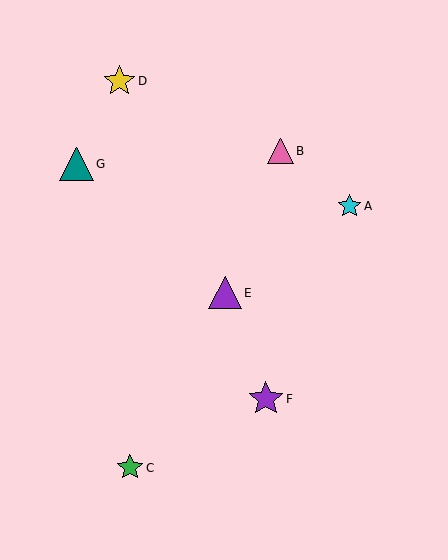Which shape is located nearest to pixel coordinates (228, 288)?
The purple triangle (labeled E) at (225, 293) is nearest to that location.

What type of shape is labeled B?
Shape B is a pink triangle.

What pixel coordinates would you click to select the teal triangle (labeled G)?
Click at (76, 164) to select the teal triangle G.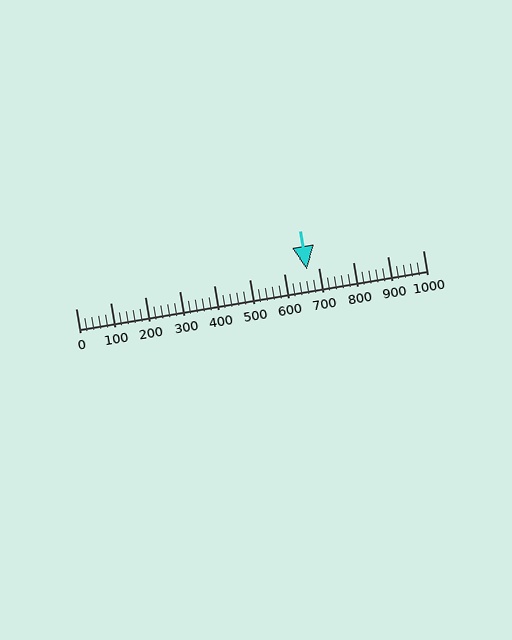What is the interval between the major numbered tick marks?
The major tick marks are spaced 100 units apart.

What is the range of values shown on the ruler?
The ruler shows values from 0 to 1000.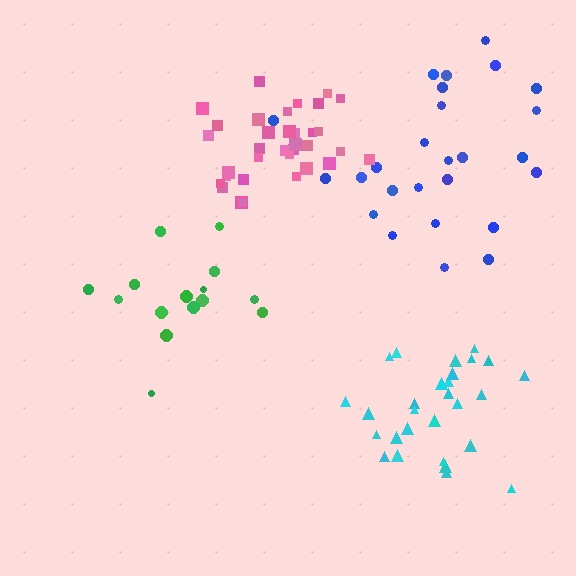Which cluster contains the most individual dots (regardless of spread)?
Pink (34).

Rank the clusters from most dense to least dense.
pink, cyan, green, blue.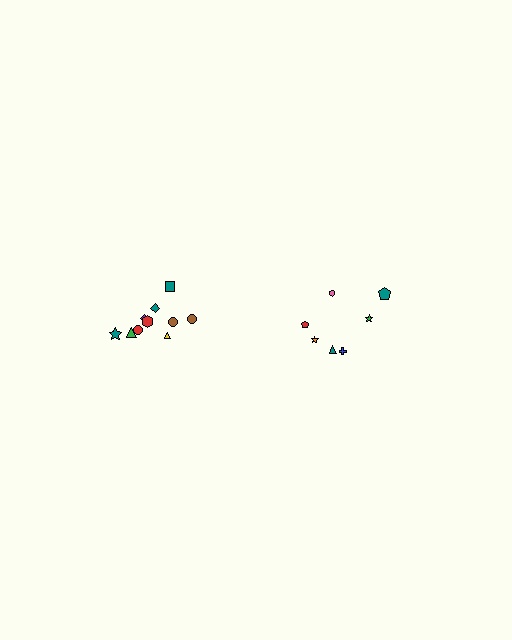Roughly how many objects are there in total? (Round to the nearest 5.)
Roughly 15 objects in total.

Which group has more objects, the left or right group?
The left group.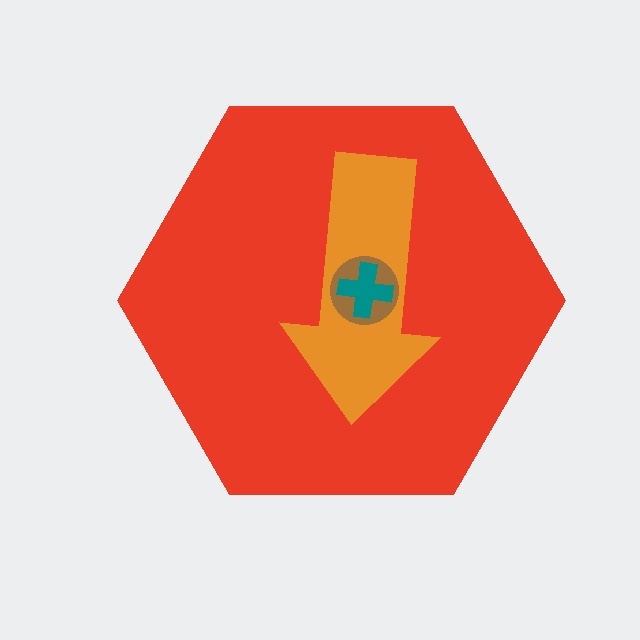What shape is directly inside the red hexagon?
The orange arrow.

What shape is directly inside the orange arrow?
The brown circle.